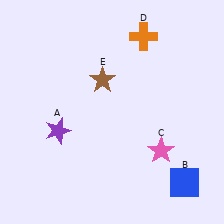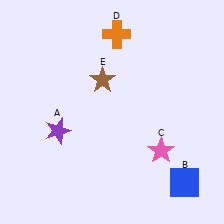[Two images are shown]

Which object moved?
The orange cross (D) moved left.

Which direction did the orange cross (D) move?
The orange cross (D) moved left.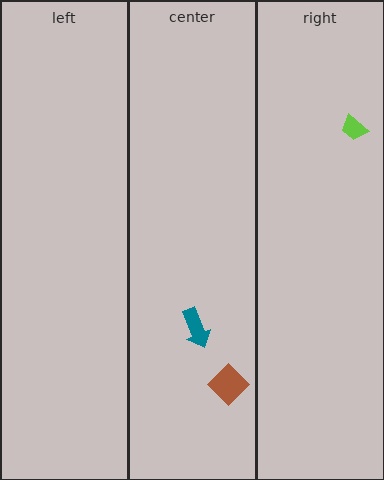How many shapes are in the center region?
2.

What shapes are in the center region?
The brown diamond, the teal arrow.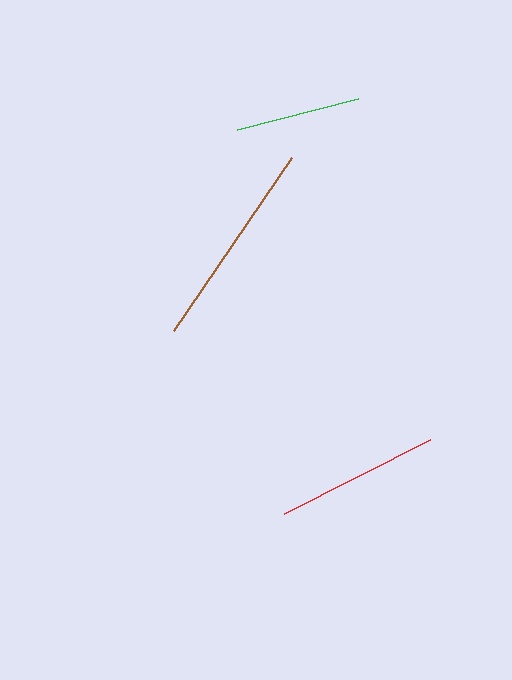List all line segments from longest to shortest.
From longest to shortest: brown, red, green.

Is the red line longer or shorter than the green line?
The red line is longer than the green line.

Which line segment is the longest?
The brown line is the longest at approximately 209 pixels.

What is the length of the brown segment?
The brown segment is approximately 209 pixels long.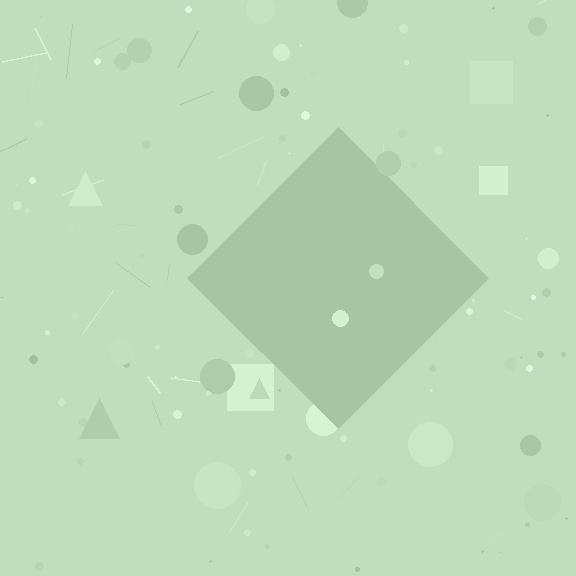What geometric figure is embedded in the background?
A diamond is embedded in the background.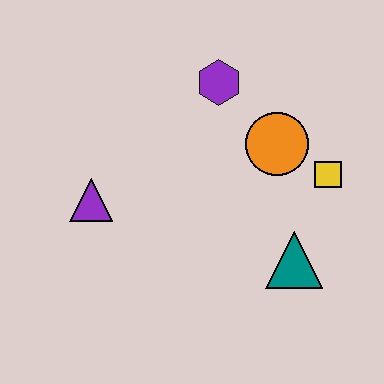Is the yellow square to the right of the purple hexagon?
Yes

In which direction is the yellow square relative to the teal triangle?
The yellow square is above the teal triangle.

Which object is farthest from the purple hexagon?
The teal triangle is farthest from the purple hexagon.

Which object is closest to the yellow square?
The orange circle is closest to the yellow square.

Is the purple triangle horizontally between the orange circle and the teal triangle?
No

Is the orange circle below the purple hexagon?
Yes